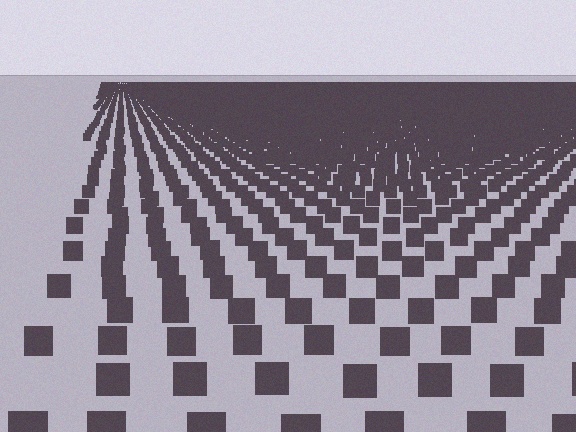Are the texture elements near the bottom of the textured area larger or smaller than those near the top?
Larger. Near the bottom, elements are closer to the viewer and appear at a bigger on-screen size.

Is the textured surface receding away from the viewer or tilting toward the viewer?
The surface is receding away from the viewer. Texture elements get smaller and denser toward the top.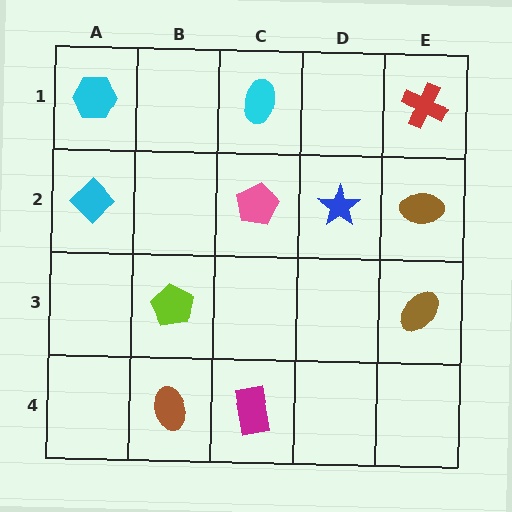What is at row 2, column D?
A blue star.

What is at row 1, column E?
A red cross.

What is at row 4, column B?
A brown ellipse.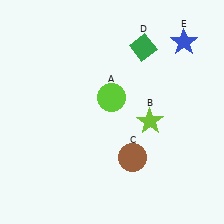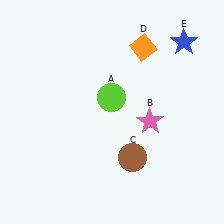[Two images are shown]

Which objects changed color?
B changed from lime to pink. D changed from green to orange.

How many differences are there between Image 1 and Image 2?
There are 2 differences between the two images.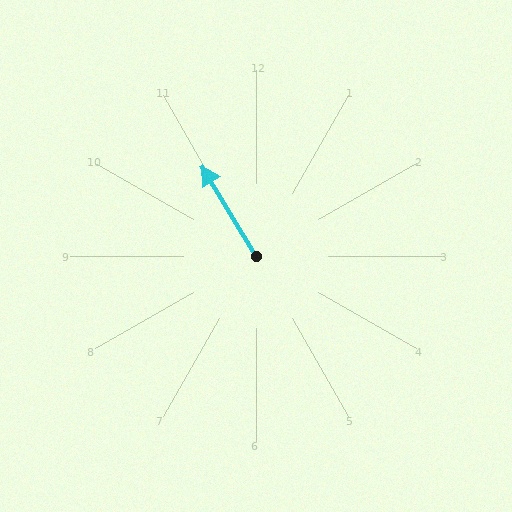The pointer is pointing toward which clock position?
Roughly 11 o'clock.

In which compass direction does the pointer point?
Northwest.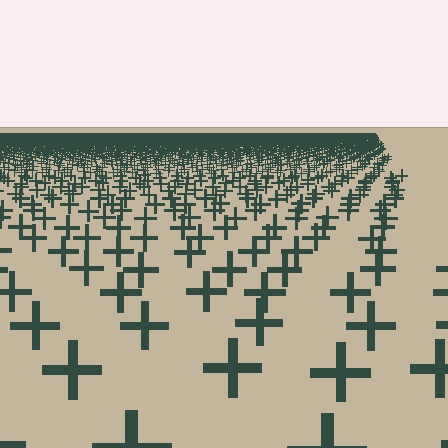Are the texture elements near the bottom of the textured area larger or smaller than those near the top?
Larger. Near the bottom, elements are closer to the viewer and appear at a bigger on-screen size.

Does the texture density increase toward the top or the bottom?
Density increases toward the top.